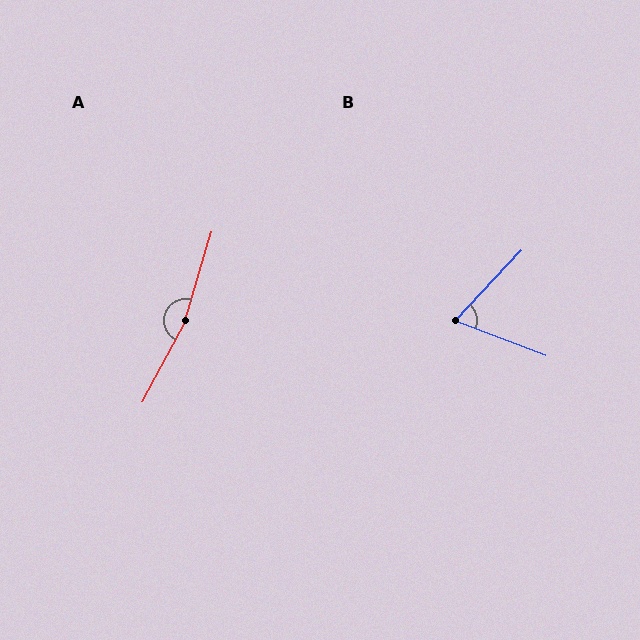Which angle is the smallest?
B, at approximately 68 degrees.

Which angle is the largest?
A, at approximately 168 degrees.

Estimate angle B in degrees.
Approximately 68 degrees.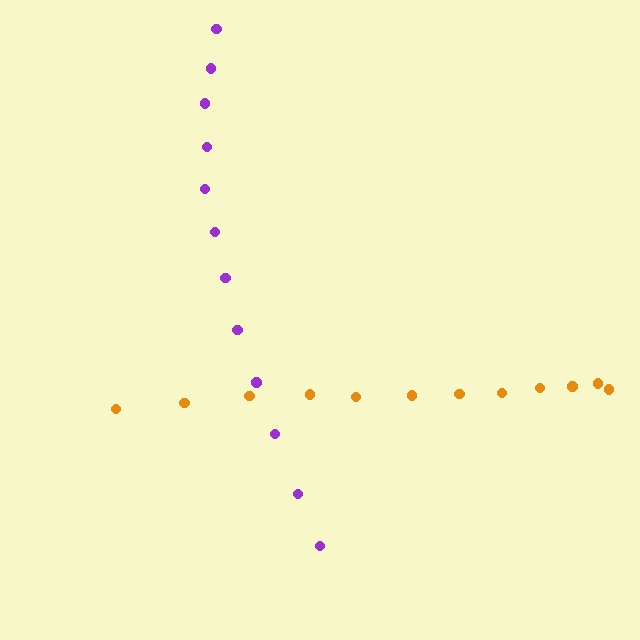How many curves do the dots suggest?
There are 2 distinct paths.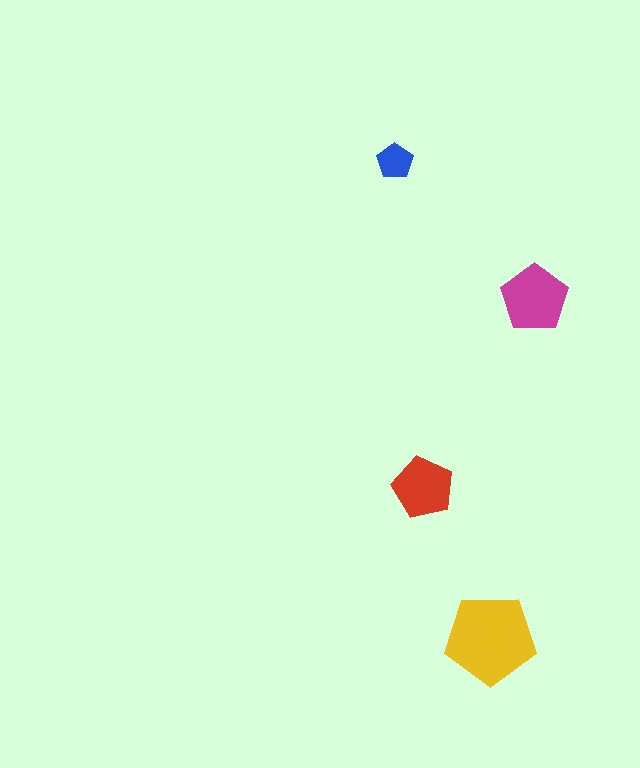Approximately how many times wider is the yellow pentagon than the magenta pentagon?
About 1.5 times wider.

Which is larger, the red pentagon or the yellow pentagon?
The yellow one.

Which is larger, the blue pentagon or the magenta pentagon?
The magenta one.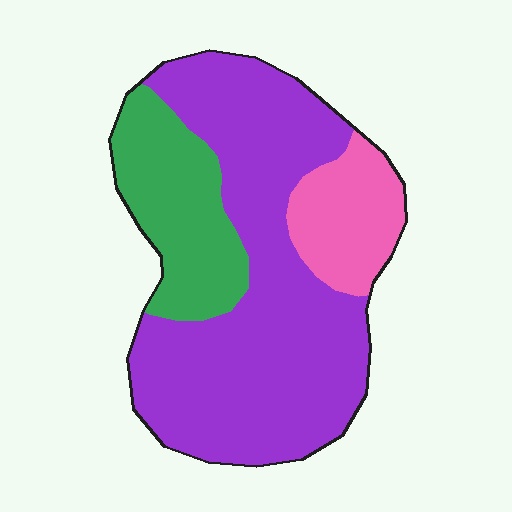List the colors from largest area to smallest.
From largest to smallest: purple, green, pink.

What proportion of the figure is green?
Green covers around 20% of the figure.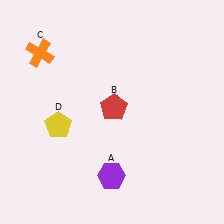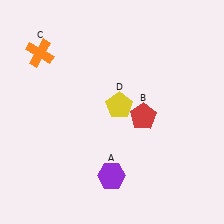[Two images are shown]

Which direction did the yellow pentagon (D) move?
The yellow pentagon (D) moved right.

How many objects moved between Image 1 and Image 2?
2 objects moved between the two images.